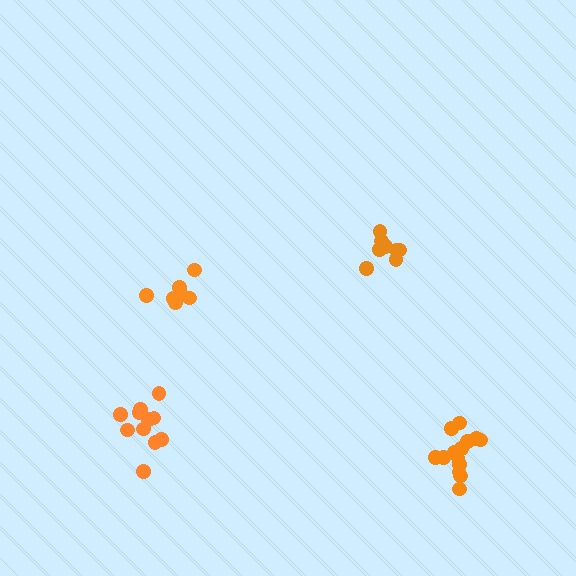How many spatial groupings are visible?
There are 4 spatial groupings.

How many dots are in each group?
Group 1: 8 dots, Group 2: 11 dots, Group 3: 14 dots, Group 4: 8 dots (41 total).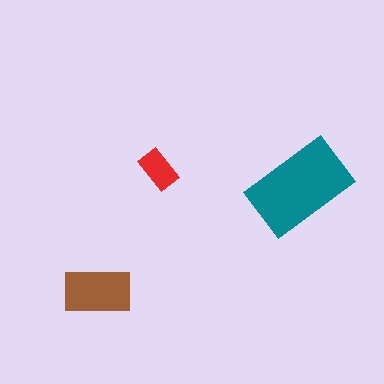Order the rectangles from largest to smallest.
the teal one, the brown one, the red one.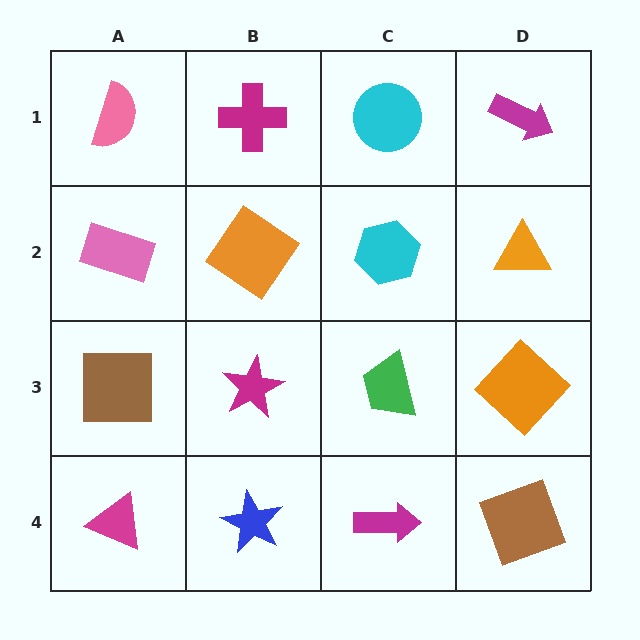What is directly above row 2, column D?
A magenta arrow.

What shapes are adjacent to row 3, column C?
A cyan hexagon (row 2, column C), a magenta arrow (row 4, column C), a magenta star (row 3, column B), an orange diamond (row 3, column D).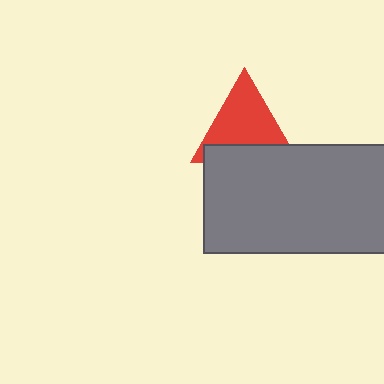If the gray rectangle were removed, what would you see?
You would see the complete red triangle.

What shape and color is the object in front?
The object in front is a gray rectangle.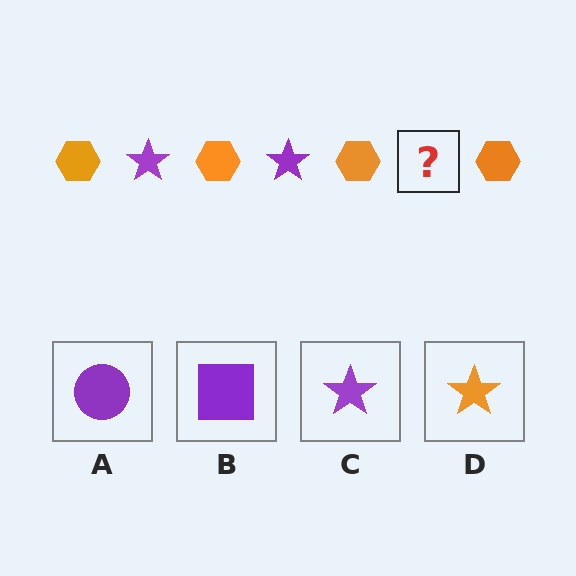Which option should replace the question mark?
Option C.